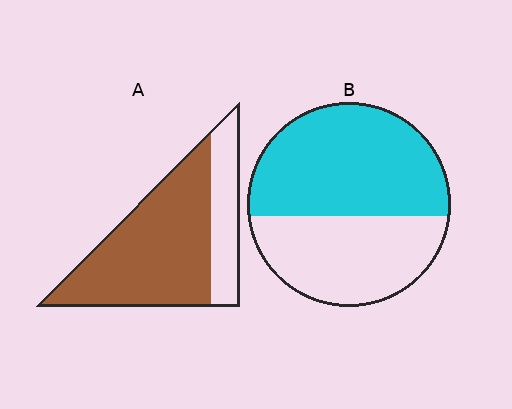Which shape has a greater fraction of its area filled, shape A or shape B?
Shape A.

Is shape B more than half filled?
Yes.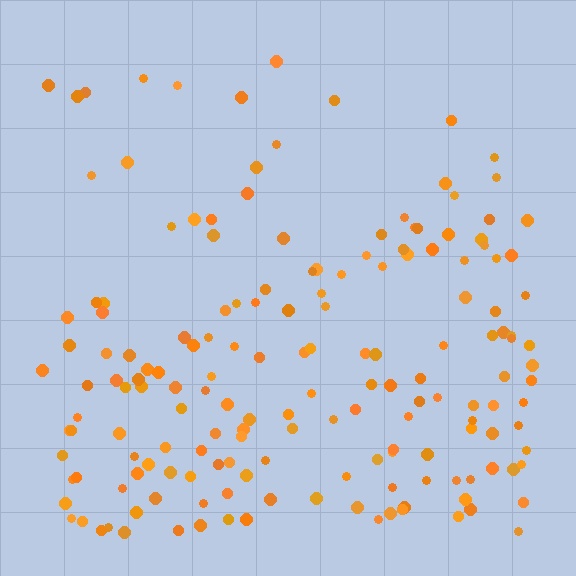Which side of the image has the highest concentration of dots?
The bottom.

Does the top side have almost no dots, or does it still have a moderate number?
Still a moderate number, just noticeably fewer than the bottom.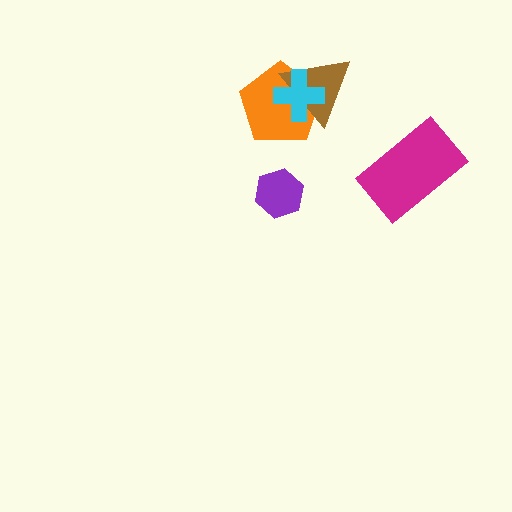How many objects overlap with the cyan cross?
2 objects overlap with the cyan cross.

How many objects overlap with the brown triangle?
2 objects overlap with the brown triangle.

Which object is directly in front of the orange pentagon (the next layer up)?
The brown triangle is directly in front of the orange pentagon.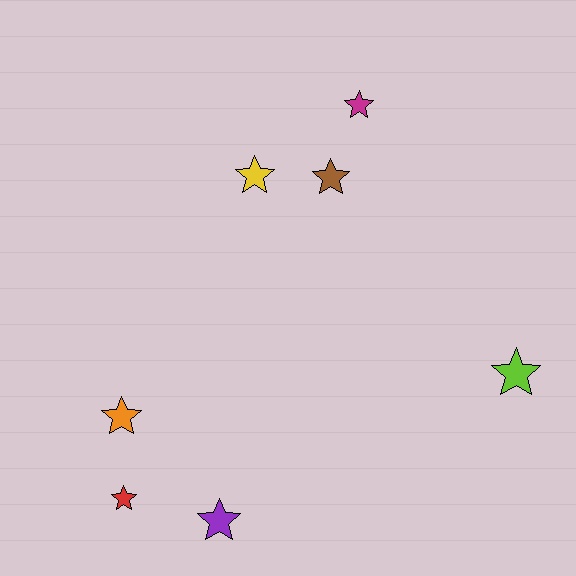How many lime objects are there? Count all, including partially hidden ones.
There is 1 lime object.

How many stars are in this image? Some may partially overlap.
There are 7 stars.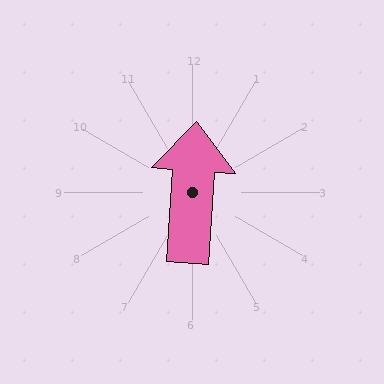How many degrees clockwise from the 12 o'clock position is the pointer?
Approximately 4 degrees.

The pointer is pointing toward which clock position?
Roughly 12 o'clock.